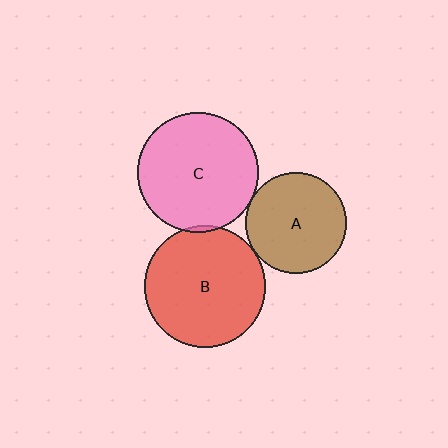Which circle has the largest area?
Circle B (red).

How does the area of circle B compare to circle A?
Approximately 1.4 times.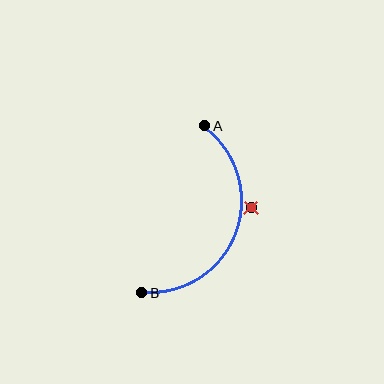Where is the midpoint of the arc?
The arc midpoint is the point on the curve farthest from the straight line joining A and B. It sits to the right of that line.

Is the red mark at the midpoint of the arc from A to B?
No — the red mark does not lie on the arc at all. It sits slightly outside the curve.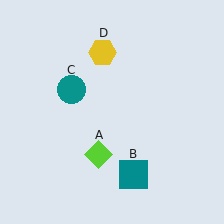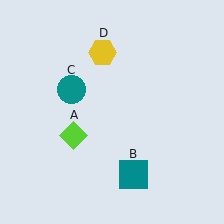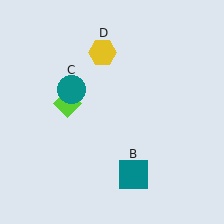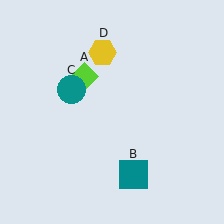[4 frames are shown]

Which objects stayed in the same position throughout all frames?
Teal square (object B) and teal circle (object C) and yellow hexagon (object D) remained stationary.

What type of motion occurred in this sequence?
The lime diamond (object A) rotated clockwise around the center of the scene.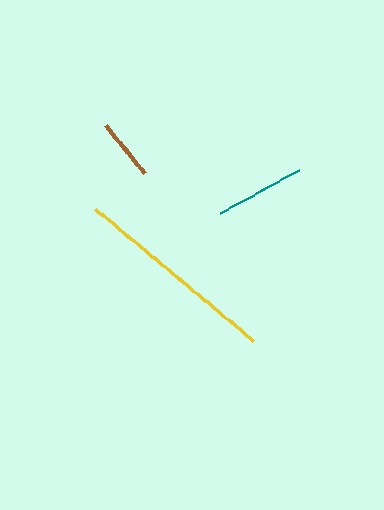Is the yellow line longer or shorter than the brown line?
The yellow line is longer than the brown line.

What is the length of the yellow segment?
The yellow segment is approximately 206 pixels long.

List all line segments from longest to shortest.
From longest to shortest: yellow, teal, brown.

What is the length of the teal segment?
The teal segment is approximately 89 pixels long.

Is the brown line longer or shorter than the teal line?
The teal line is longer than the brown line.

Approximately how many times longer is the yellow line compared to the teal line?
The yellow line is approximately 2.3 times the length of the teal line.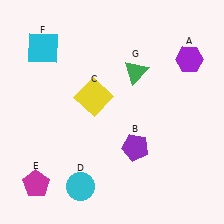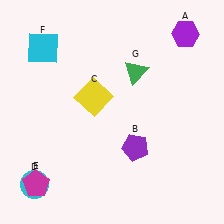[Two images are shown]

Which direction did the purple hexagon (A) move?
The purple hexagon (A) moved up.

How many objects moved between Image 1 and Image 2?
2 objects moved between the two images.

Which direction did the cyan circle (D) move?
The cyan circle (D) moved left.